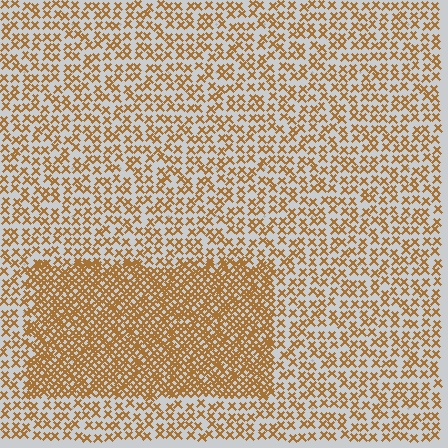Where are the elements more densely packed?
The elements are more densely packed inside the rectangle boundary.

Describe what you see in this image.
The image contains small brown elements arranged at two different densities. A rectangle-shaped region is visible where the elements are more densely packed than the surrounding area.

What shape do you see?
I see a rectangle.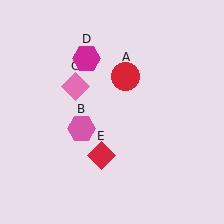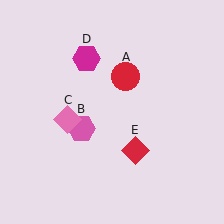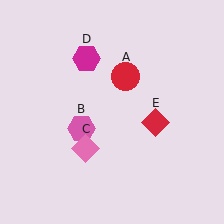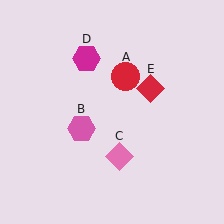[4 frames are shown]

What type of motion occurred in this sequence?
The pink diamond (object C), red diamond (object E) rotated counterclockwise around the center of the scene.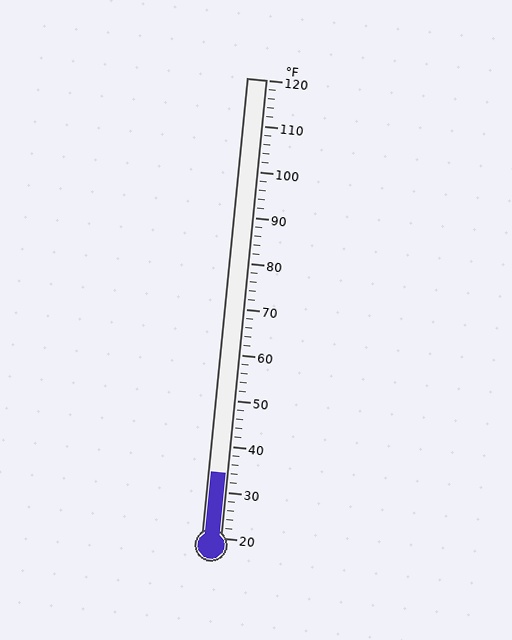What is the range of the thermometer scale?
The thermometer scale ranges from 20°F to 120°F.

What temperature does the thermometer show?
The thermometer shows approximately 34°F.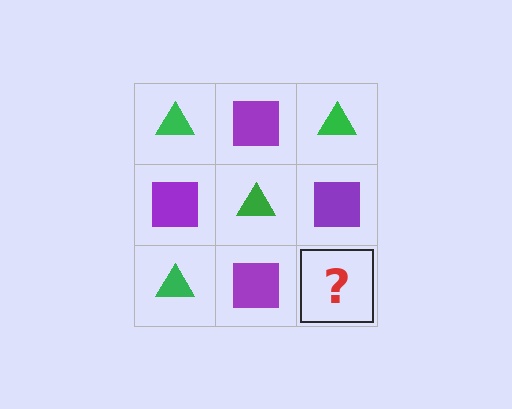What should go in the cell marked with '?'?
The missing cell should contain a green triangle.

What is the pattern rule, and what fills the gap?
The rule is that it alternates green triangle and purple square in a checkerboard pattern. The gap should be filled with a green triangle.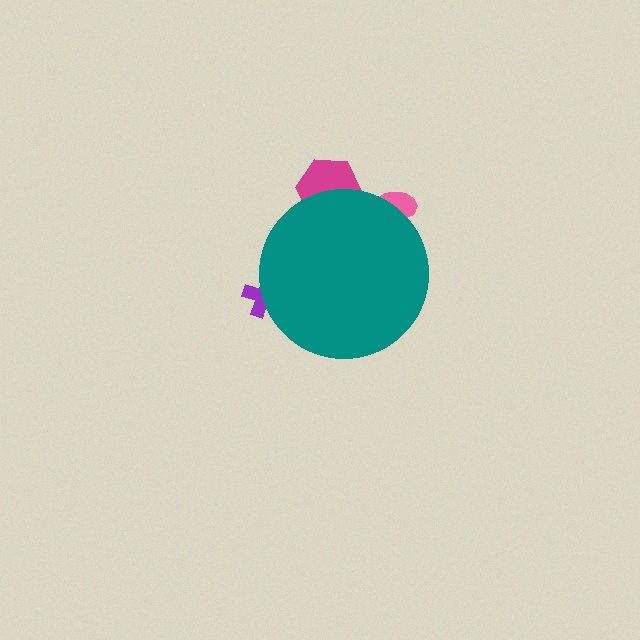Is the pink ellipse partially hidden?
Yes, the pink ellipse is partially hidden behind the teal circle.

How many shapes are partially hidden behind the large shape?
3 shapes are partially hidden.